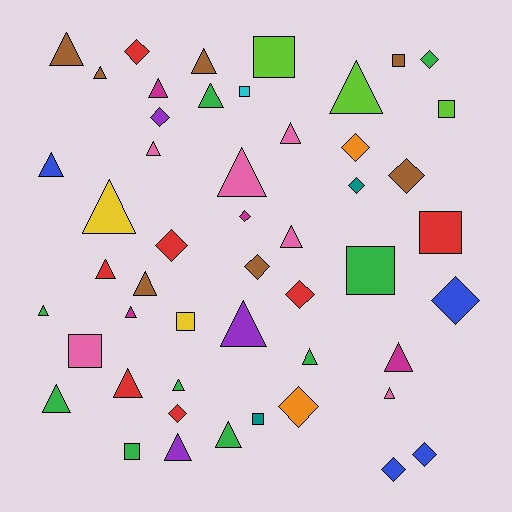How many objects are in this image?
There are 50 objects.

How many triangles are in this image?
There are 25 triangles.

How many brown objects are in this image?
There are 7 brown objects.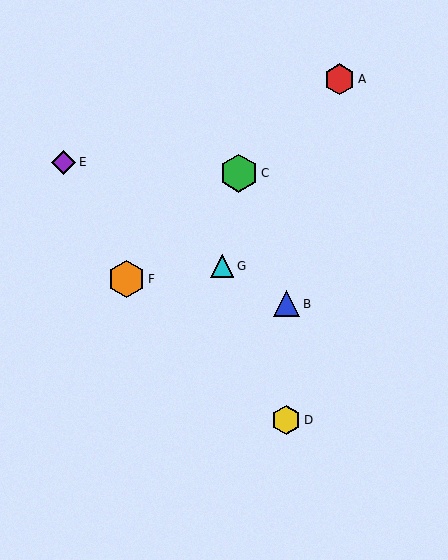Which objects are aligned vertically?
Objects B, D are aligned vertically.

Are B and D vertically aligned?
Yes, both are at x≈286.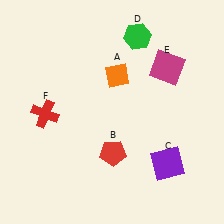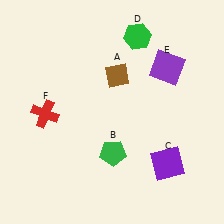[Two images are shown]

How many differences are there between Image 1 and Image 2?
There are 3 differences between the two images.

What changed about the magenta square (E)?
In Image 1, E is magenta. In Image 2, it changed to purple.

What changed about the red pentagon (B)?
In Image 1, B is red. In Image 2, it changed to green.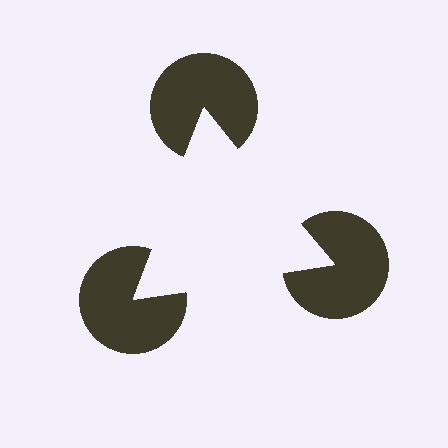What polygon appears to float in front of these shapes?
An illusory triangle — its edges are inferred from the aligned wedge cuts in the pac-man discs, not physically drawn.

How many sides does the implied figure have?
3 sides.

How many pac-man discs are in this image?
There are 3 — one at each vertex of the illusory triangle.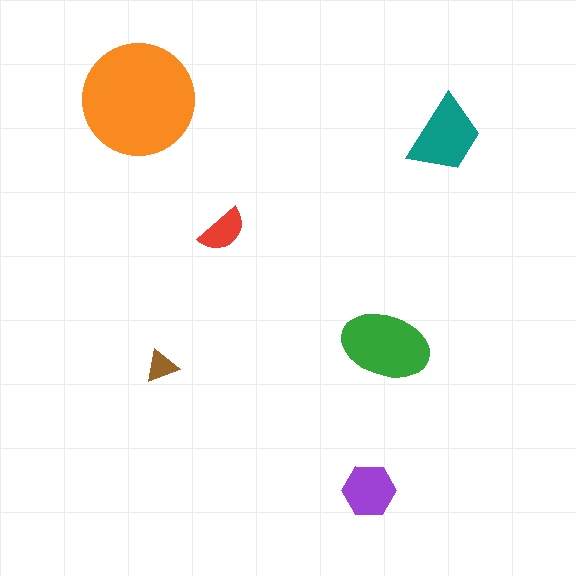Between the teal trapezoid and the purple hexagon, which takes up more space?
The teal trapezoid.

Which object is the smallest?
The brown triangle.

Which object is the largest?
The orange circle.